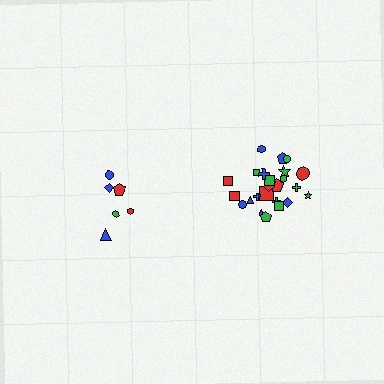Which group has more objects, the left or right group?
The right group.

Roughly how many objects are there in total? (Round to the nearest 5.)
Roughly 30 objects in total.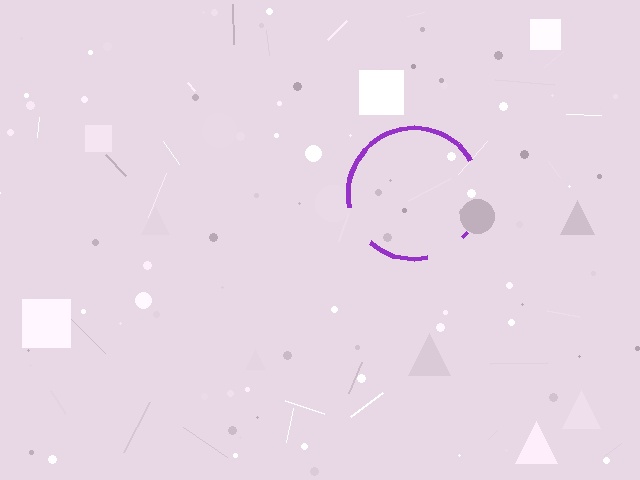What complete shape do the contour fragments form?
The contour fragments form a circle.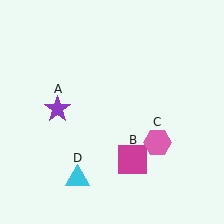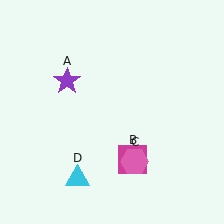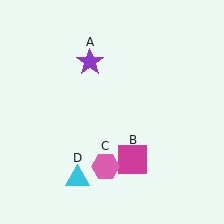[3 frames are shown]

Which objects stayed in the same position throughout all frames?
Magenta square (object B) and cyan triangle (object D) remained stationary.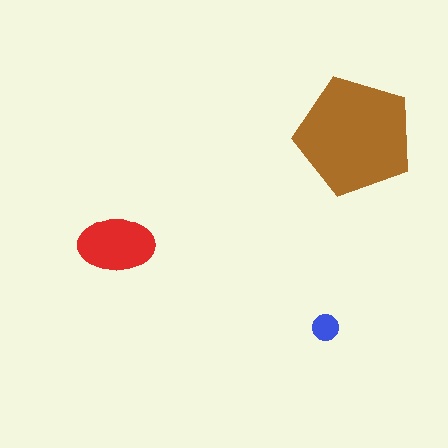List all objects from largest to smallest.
The brown pentagon, the red ellipse, the blue circle.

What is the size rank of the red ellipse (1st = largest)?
2nd.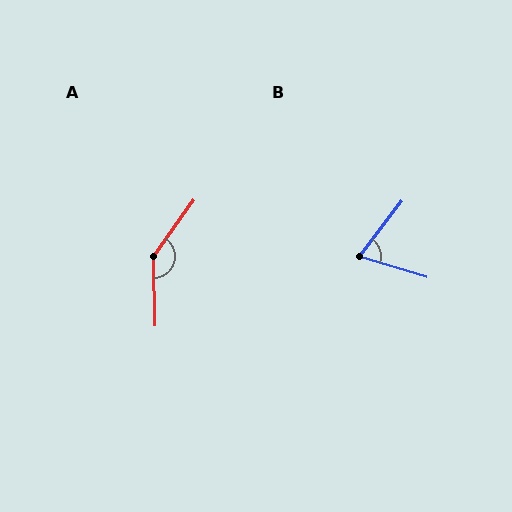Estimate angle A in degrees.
Approximately 143 degrees.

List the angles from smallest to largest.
B (69°), A (143°).